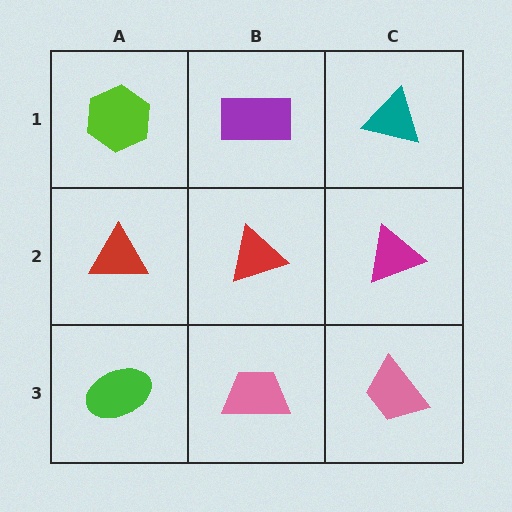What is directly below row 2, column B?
A pink trapezoid.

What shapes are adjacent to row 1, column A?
A red triangle (row 2, column A), a purple rectangle (row 1, column B).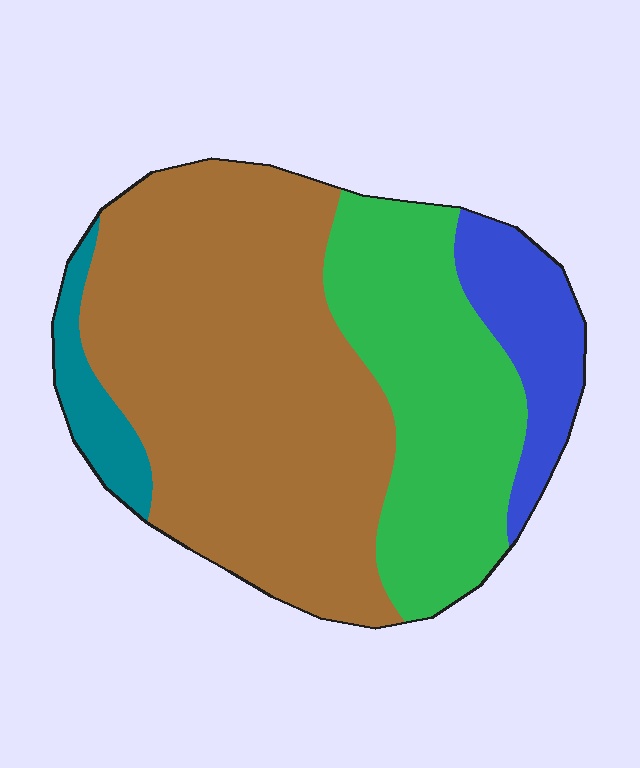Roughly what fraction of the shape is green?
Green covers 28% of the shape.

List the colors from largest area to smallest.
From largest to smallest: brown, green, blue, teal.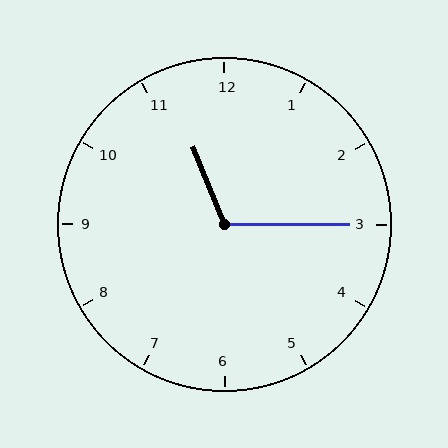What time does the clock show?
11:15.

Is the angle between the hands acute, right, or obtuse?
It is obtuse.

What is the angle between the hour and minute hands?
Approximately 112 degrees.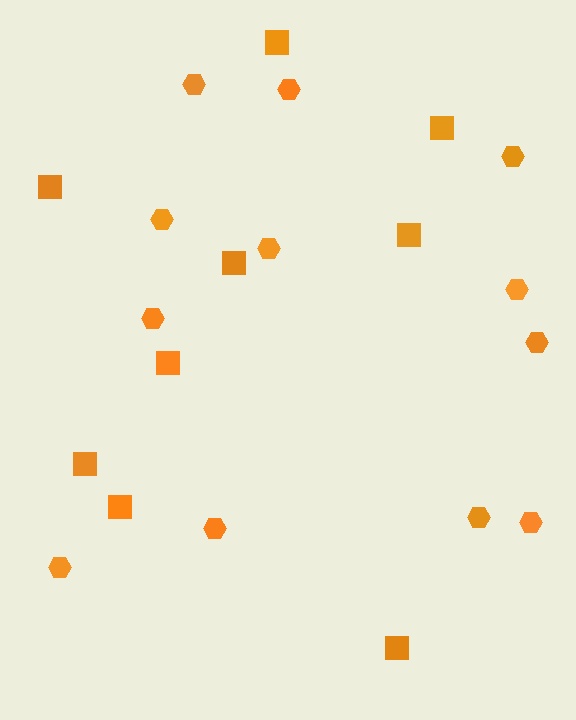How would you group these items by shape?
There are 2 groups: one group of hexagons (12) and one group of squares (9).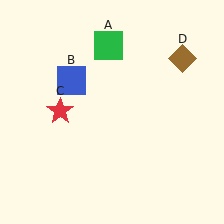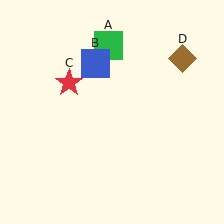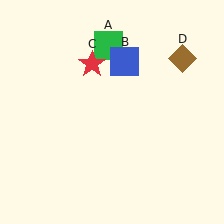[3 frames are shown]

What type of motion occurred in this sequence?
The blue square (object B), red star (object C) rotated clockwise around the center of the scene.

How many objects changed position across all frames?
2 objects changed position: blue square (object B), red star (object C).